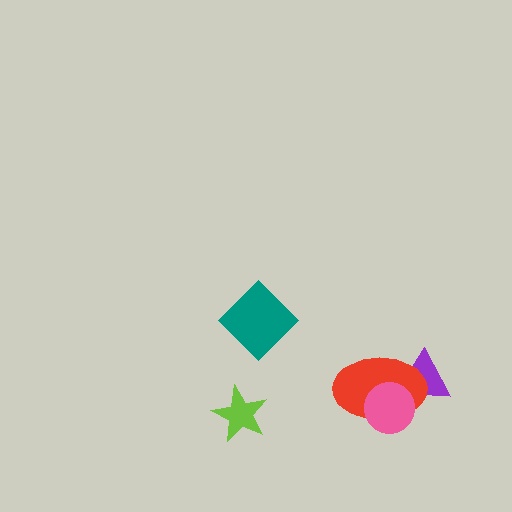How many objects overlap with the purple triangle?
2 objects overlap with the purple triangle.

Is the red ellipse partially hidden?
Yes, it is partially covered by another shape.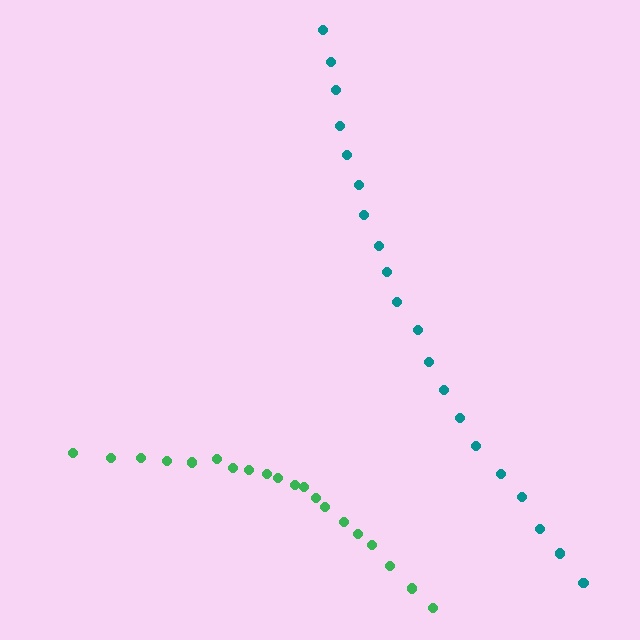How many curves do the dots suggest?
There are 2 distinct paths.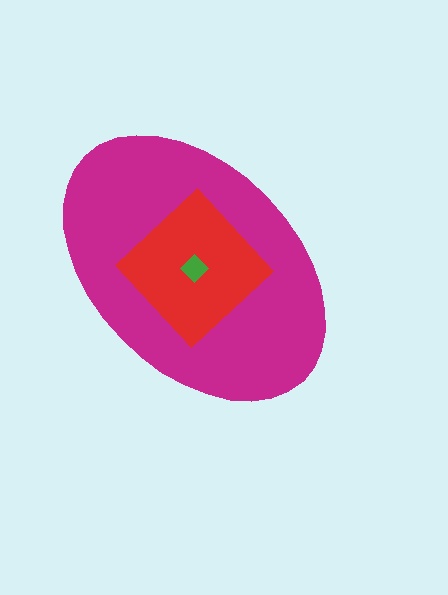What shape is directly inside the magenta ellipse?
The red diamond.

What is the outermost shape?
The magenta ellipse.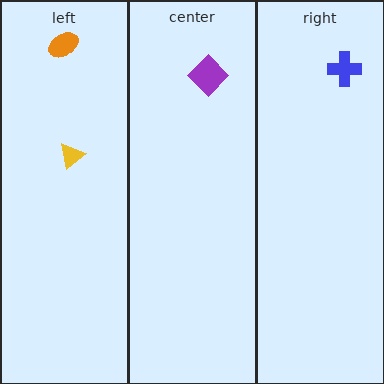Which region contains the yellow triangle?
The left region.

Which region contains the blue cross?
The right region.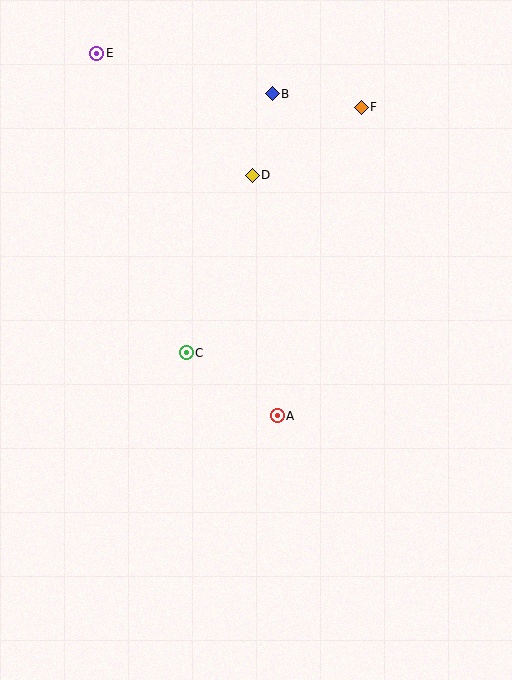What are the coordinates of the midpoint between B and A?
The midpoint between B and A is at (275, 255).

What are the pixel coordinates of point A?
Point A is at (277, 416).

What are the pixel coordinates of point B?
Point B is at (272, 94).